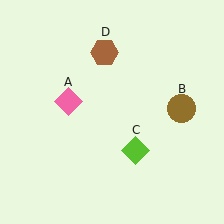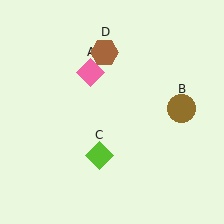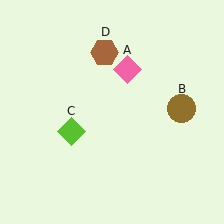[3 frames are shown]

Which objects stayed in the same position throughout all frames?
Brown circle (object B) and brown hexagon (object D) remained stationary.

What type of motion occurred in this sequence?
The pink diamond (object A), lime diamond (object C) rotated clockwise around the center of the scene.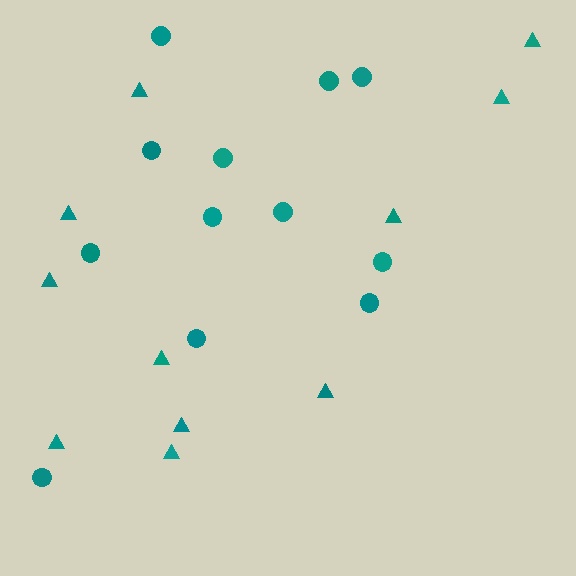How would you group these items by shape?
There are 2 groups: one group of triangles (11) and one group of circles (12).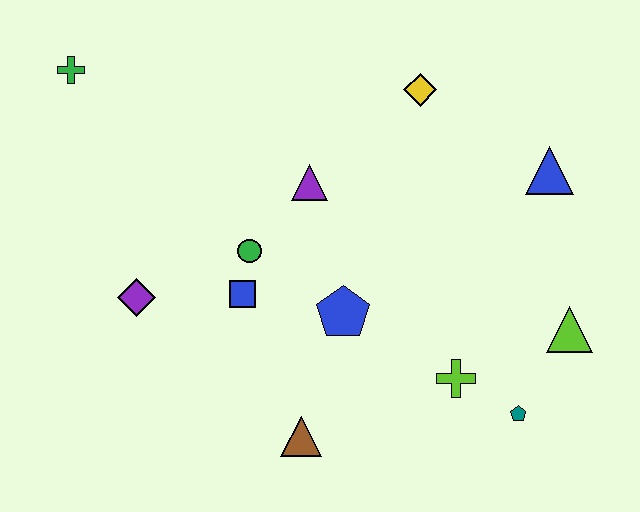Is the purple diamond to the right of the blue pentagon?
No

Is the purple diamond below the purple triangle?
Yes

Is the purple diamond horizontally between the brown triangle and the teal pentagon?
No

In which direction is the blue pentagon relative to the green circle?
The blue pentagon is to the right of the green circle.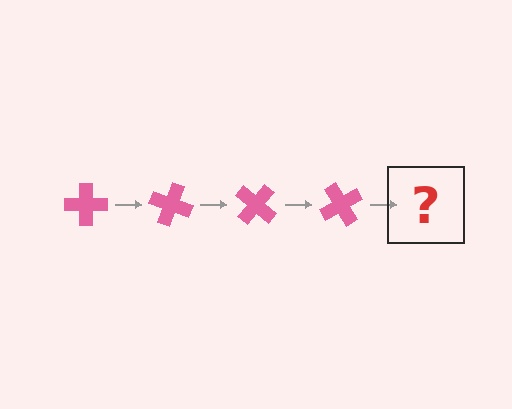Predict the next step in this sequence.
The next step is a pink cross rotated 80 degrees.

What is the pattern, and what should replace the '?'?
The pattern is that the cross rotates 20 degrees each step. The '?' should be a pink cross rotated 80 degrees.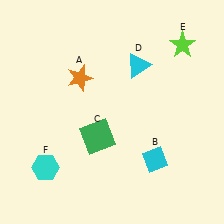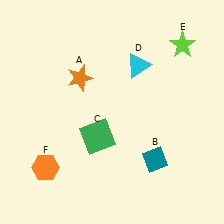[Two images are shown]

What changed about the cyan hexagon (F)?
In Image 1, F is cyan. In Image 2, it changed to orange.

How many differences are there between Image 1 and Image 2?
There are 2 differences between the two images.